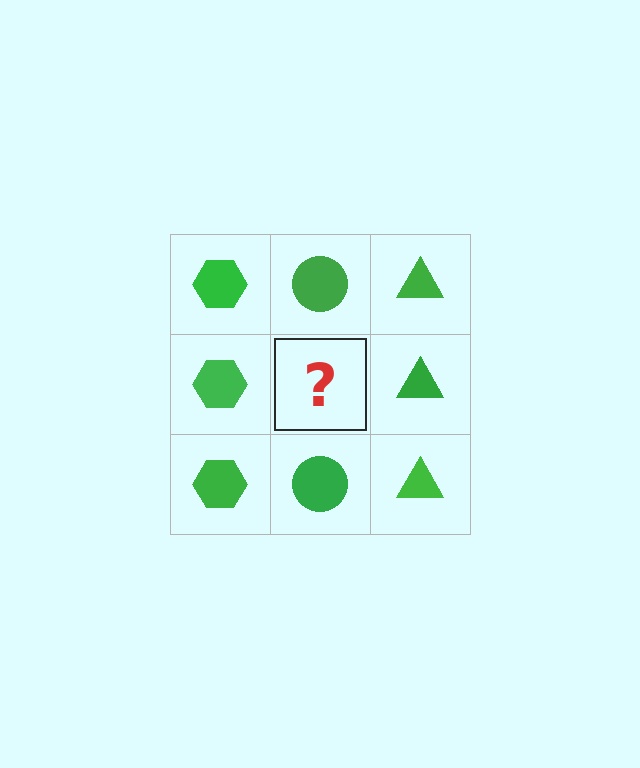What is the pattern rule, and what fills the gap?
The rule is that each column has a consistent shape. The gap should be filled with a green circle.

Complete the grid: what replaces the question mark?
The question mark should be replaced with a green circle.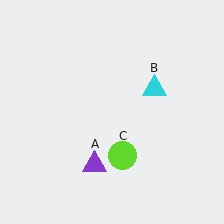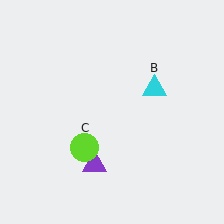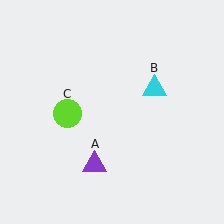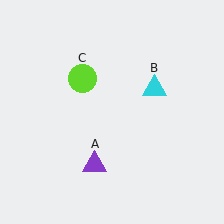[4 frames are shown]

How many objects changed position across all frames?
1 object changed position: lime circle (object C).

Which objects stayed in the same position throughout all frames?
Purple triangle (object A) and cyan triangle (object B) remained stationary.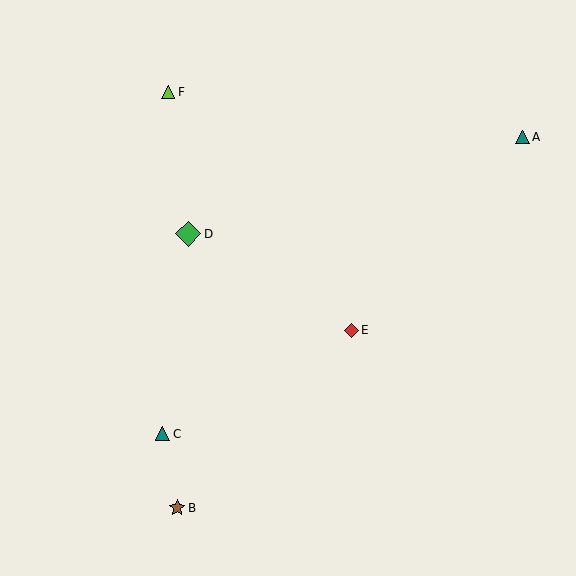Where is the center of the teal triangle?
The center of the teal triangle is at (163, 434).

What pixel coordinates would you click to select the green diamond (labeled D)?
Click at (188, 234) to select the green diamond D.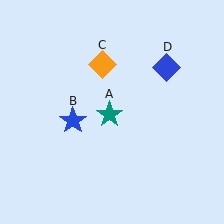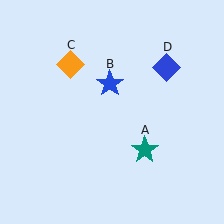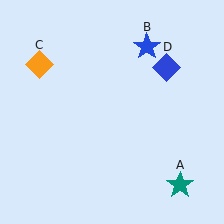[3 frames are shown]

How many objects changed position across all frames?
3 objects changed position: teal star (object A), blue star (object B), orange diamond (object C).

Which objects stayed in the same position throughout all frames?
Blue diamond (object D) remained stationary.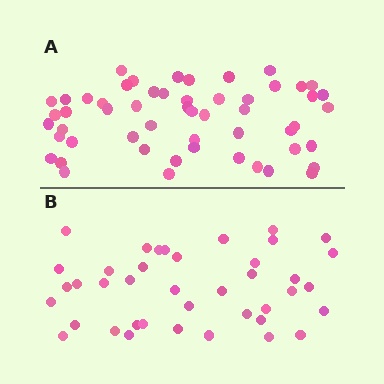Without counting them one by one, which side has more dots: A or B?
Region A (the top region) has more dots.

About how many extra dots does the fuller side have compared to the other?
Region A has approximately 15 more dots than region B.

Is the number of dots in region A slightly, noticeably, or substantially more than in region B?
Region A has noticeably more, but not dramatically so. The ratio is roughly 1.4 to 1.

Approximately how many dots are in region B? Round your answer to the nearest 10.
About 40 dots.